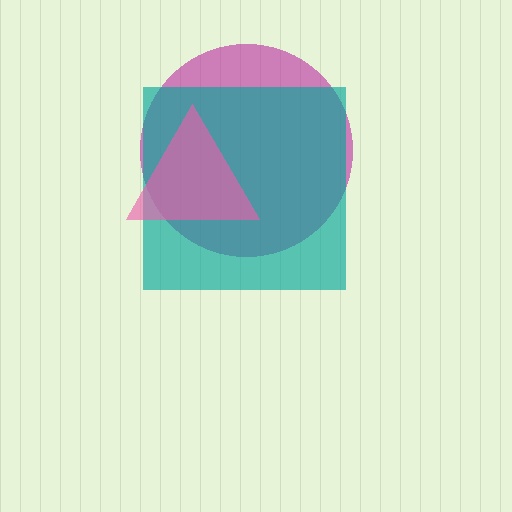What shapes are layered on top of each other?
The layered shapes are: a magenta circle, a teal square, a pink triangle.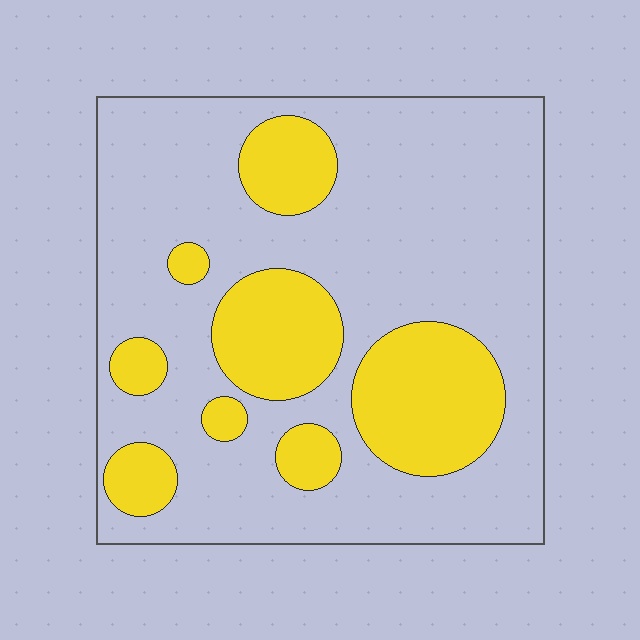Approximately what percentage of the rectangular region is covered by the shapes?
Approximately 25%.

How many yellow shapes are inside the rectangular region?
8.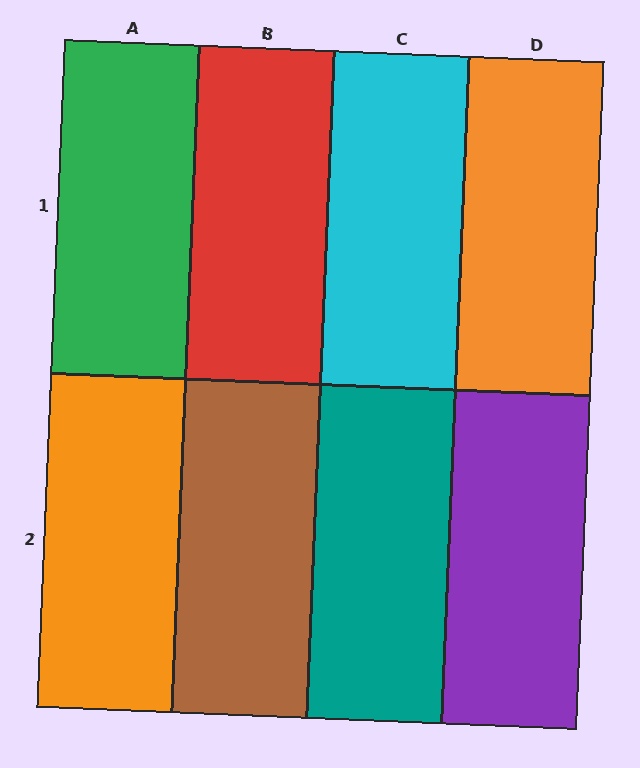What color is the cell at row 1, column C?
Cyan.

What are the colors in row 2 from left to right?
Orange, brown, teal, purple.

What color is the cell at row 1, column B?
Red.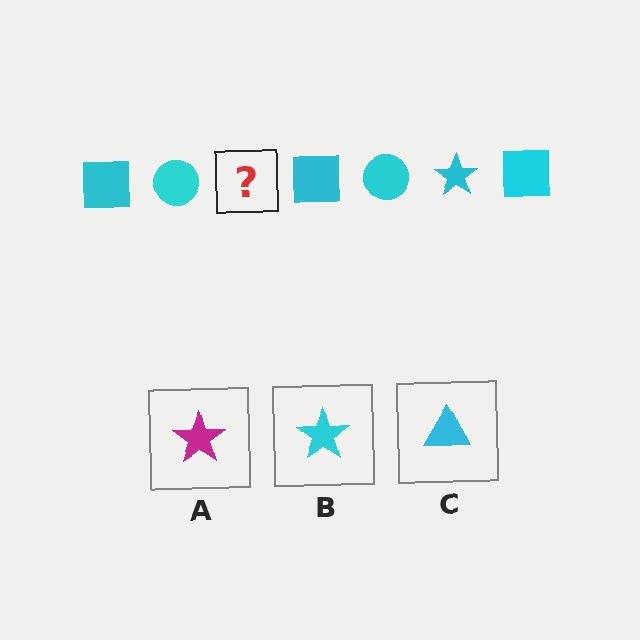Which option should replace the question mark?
Option B.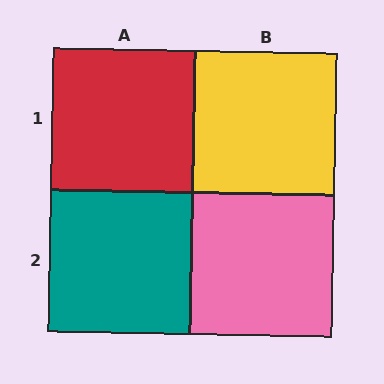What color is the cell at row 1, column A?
Red.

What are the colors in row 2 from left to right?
Teal, pink.